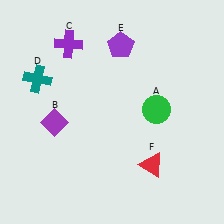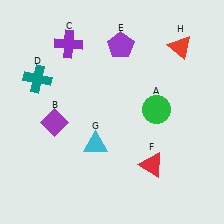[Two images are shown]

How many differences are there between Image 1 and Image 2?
There are 2 differences between the two images.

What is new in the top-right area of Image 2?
A red triangle (H) was added in the top-right area of Image 2.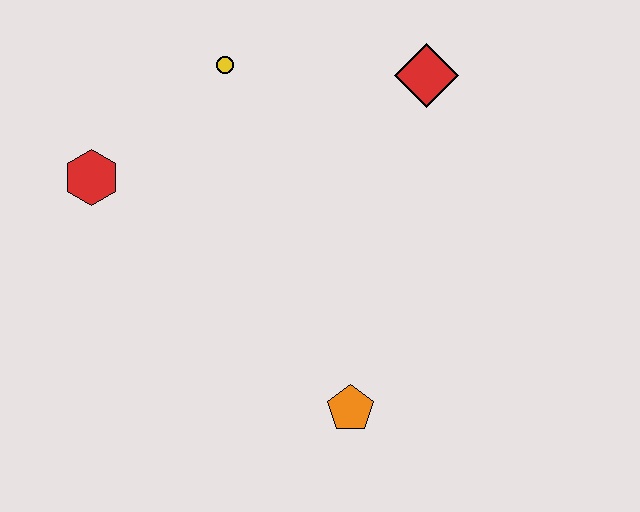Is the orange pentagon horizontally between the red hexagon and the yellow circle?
No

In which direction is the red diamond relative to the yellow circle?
The red diamond is to the right of the yellow circle.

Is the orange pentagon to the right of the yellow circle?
Yes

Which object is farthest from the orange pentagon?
The yellow circle is farthest from the orange pentagon.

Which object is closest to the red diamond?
The yellow circle is closest to the red diamond.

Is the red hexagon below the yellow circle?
Yes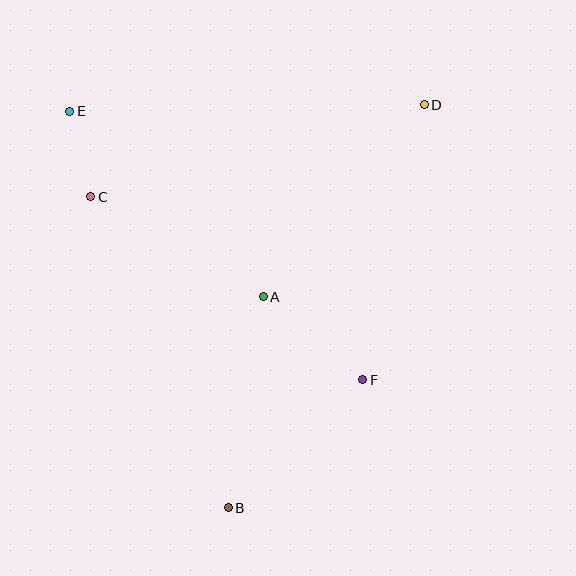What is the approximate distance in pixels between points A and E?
The distance between A and E is approximately 268 pixels.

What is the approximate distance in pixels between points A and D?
The distance between A and D is approximately 250 pixels.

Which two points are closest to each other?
Points C and E are closest to each other.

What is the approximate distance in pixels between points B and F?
The distance between B and F is approximately 186 pixels.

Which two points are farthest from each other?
Points B and D are farthest from each other.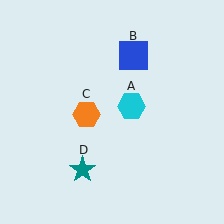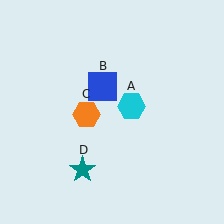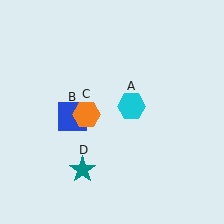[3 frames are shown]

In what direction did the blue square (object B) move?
The blue square (object B) moved down and to the left.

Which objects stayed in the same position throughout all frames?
Cyan hexagon (object A) and orange hexagon (object C) and teal star (object D) remained stationary.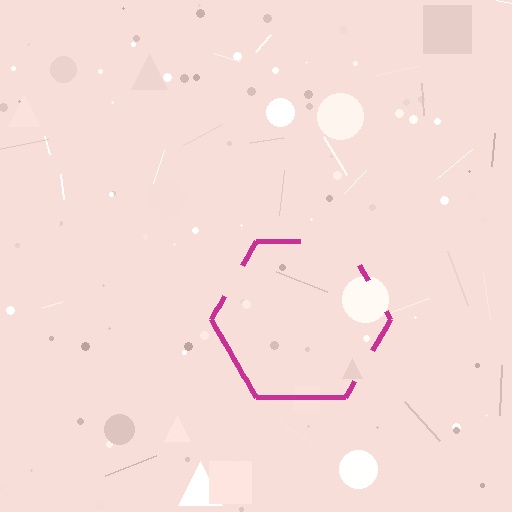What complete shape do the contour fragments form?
The contour fragments form a hexagon.